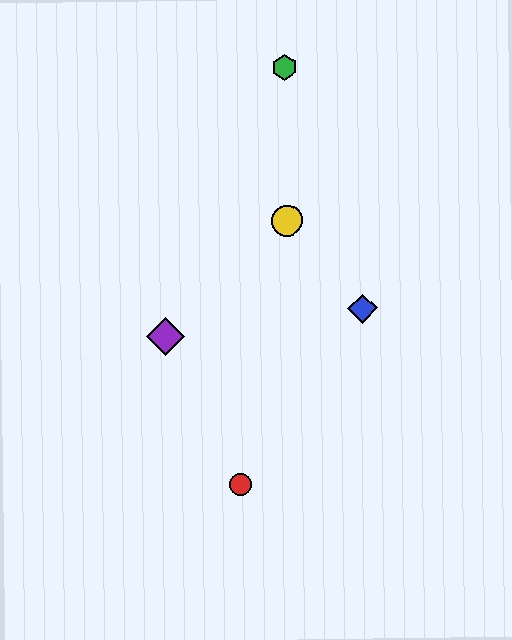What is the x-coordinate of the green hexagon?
The green hexagon is at x≈285.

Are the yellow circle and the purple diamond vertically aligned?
No, the yellow circle is at x≈287 and the purple diamond is at x≈166.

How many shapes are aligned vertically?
2 shapes (the green hexagon, the yellow circle) are aligned vertically.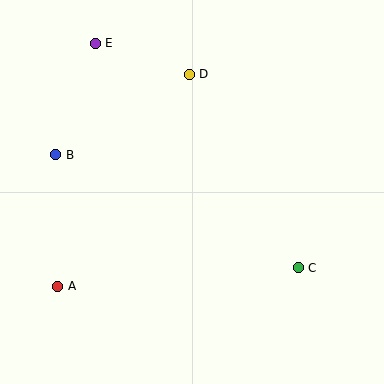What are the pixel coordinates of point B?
Point B is at (56, 155).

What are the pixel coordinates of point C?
Point C is at (298, 268).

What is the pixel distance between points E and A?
The distance between E and A is 246 pixels.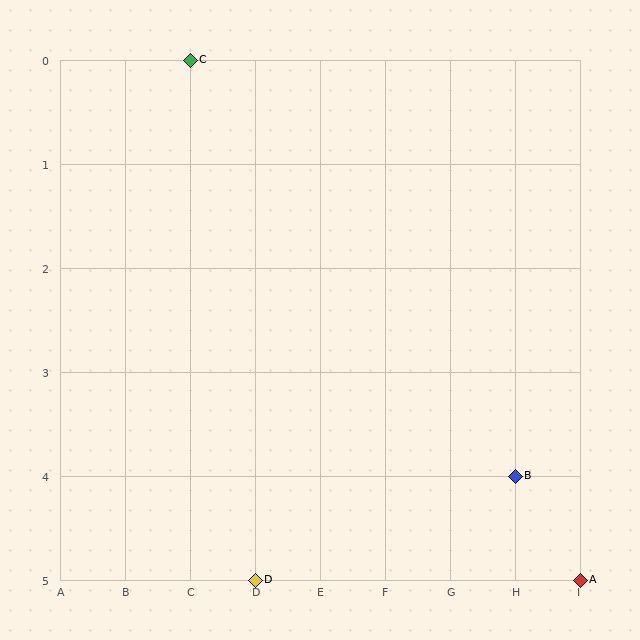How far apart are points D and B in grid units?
Points D and B are 4 columns and 1 row apart (about 4.1 grid units diagonally).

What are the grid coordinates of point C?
Point C is at grid coordinates (C, 0).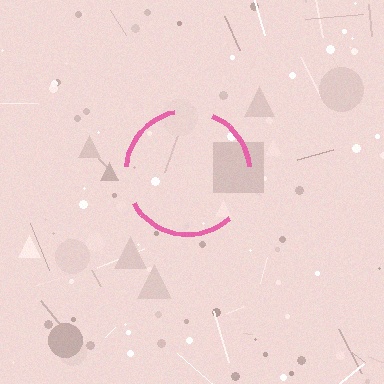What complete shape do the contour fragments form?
The contour fragments form a circle.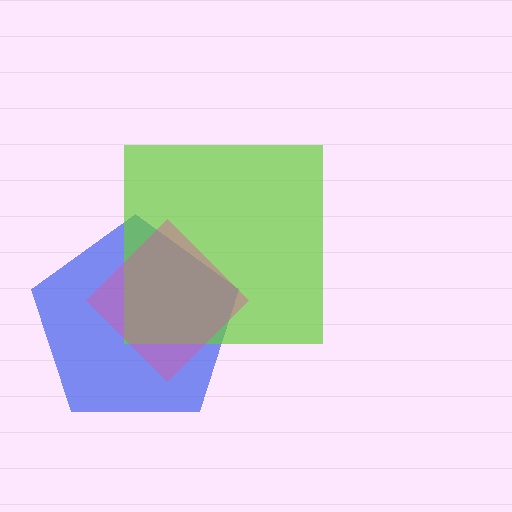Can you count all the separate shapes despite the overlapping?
Yes, there are 3 separate shapes.